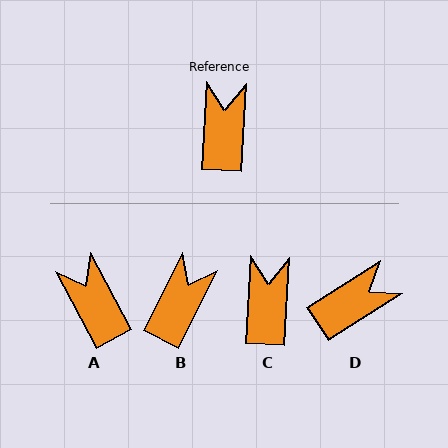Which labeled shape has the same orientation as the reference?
C.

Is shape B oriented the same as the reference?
No, it is off by about 24 degrees.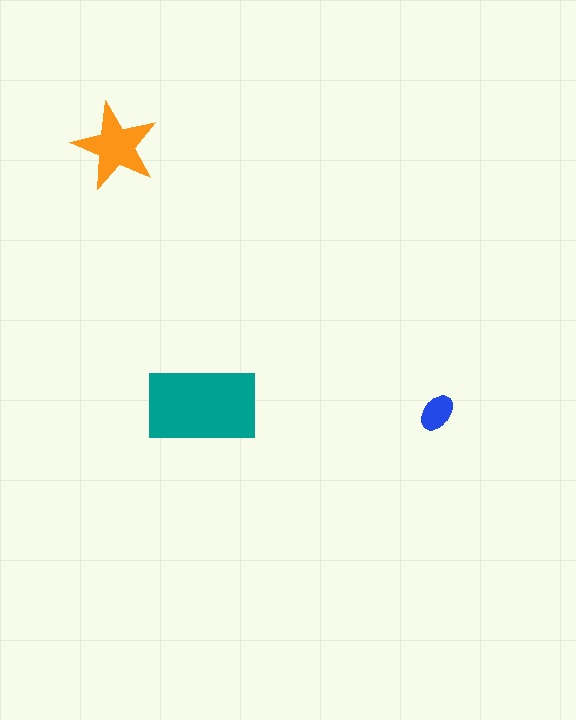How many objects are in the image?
There are 3 objects in the image.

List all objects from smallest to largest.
The blue ellipse, the orange star, the teal rectangle.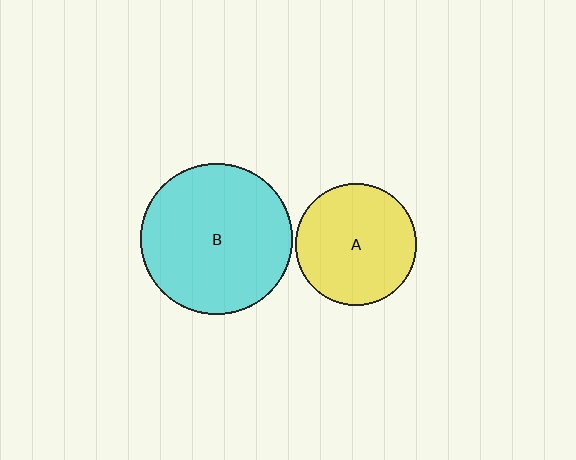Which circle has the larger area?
Circle B (cyan).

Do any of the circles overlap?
No, none of the circles overlap.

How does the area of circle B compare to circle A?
Approximately 1.5 times.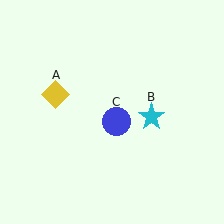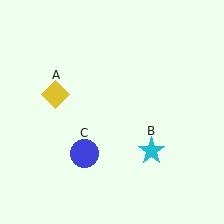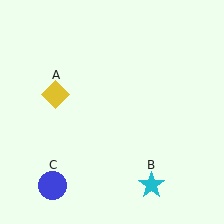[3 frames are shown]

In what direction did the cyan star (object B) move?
The cyan star (object B) moved down.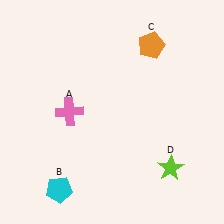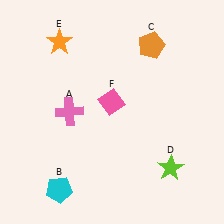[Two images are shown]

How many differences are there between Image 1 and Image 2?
There are 2 differences between the two images.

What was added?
An orange star (E), a pink diamond (F) were added in Image 2.